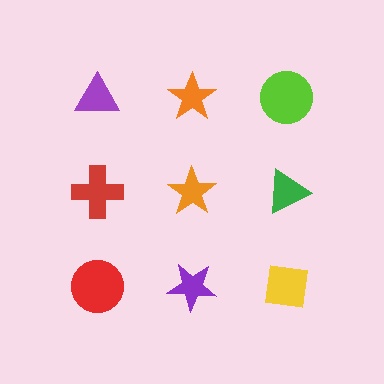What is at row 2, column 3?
A green triangle.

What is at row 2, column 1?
A red cross.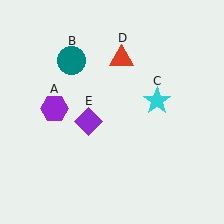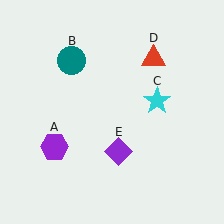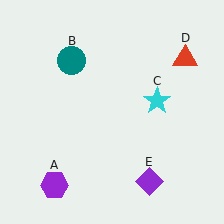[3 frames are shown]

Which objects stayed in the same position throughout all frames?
Teal circle (object B) and cyan star (object C) remained stationary.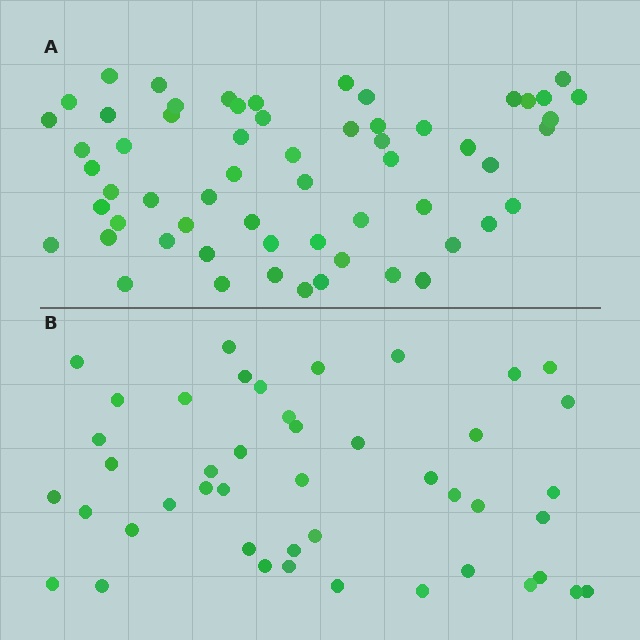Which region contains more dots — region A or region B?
Region A (the top region) has more dots.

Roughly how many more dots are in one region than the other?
Region A has approximately 15 more dots than region B.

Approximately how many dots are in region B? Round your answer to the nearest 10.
About 40 dots. (The exact count is 45, which rounds to 40.)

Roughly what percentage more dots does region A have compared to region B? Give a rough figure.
About 35% more.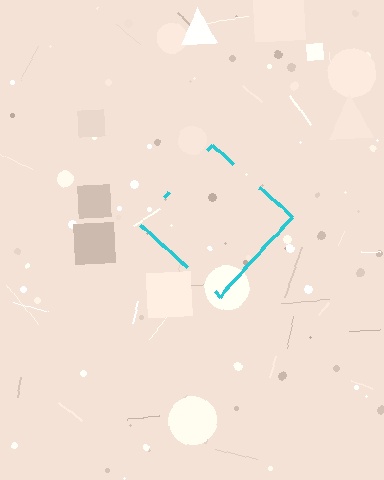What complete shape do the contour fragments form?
The contour fragments form a diamond.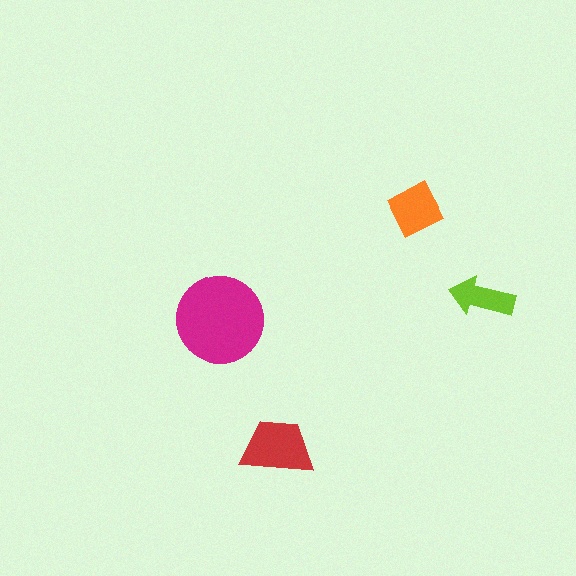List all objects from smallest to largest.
The lime arrow, the orange square, the red trapezoid, the magenta circle.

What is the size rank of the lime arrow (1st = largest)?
4th.